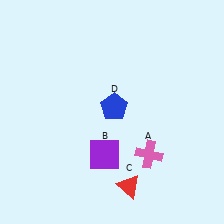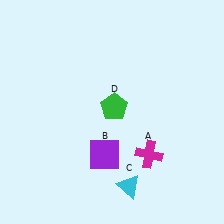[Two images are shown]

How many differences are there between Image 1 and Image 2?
There are 3 differences between the two images.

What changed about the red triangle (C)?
In Image 1, C is red. In Image 2, it changed to cyan.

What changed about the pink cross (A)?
In Image 1, A is pink. In Image 2, it changed to magenta.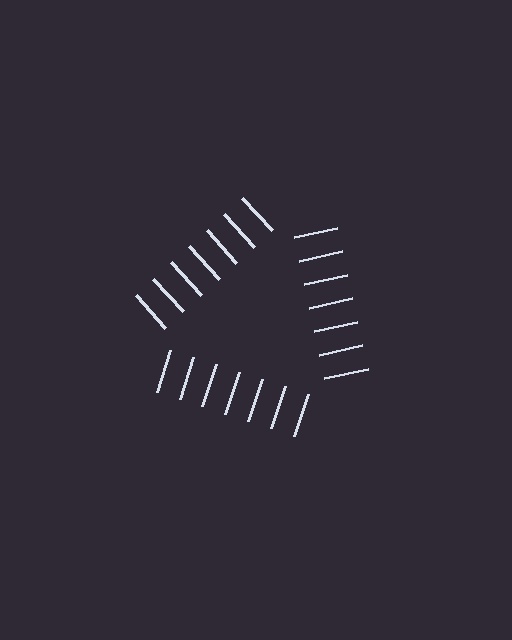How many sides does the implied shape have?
3 sides — the line-ends trace a triangle.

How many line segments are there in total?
21 — 7 along each of the 3 edges.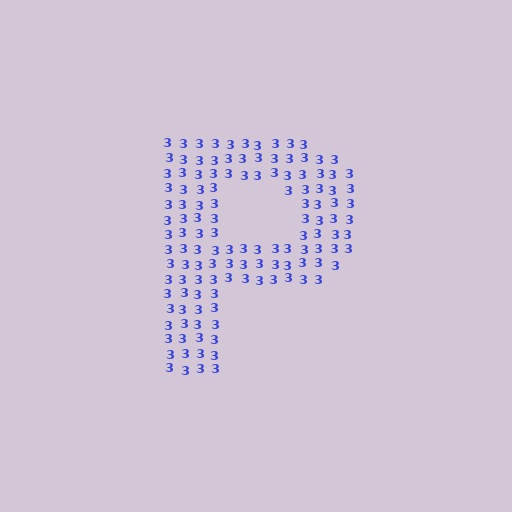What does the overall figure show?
The overall figure shows the letter P.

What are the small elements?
The small elements are digit 3's.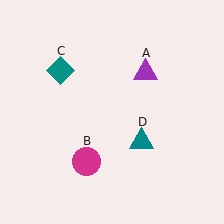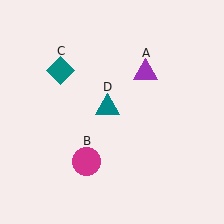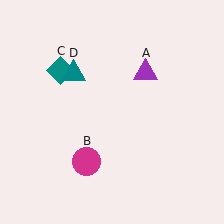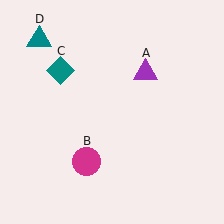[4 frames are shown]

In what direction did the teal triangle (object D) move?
The teal triangle (object D) moved up and to the left.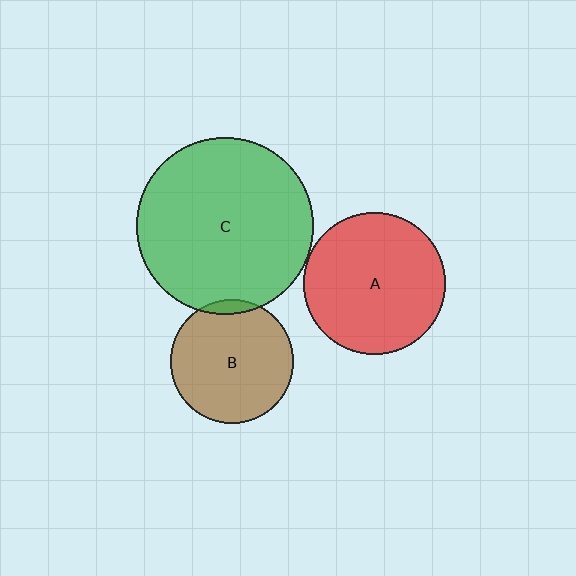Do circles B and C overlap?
Yes.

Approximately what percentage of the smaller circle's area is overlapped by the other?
Approximately 5%.